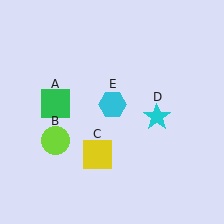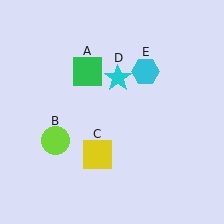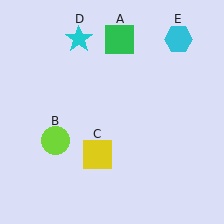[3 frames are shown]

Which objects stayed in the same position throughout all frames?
Lime circle (object B) and yellow square (object C) remained stationary.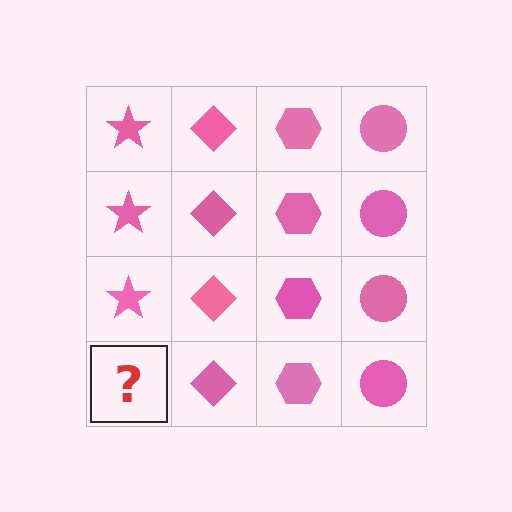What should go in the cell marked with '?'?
The missing cell should contain a pink star.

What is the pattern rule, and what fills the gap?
The rule is that each column has a consistent shape. The gap should be filled with a pink star.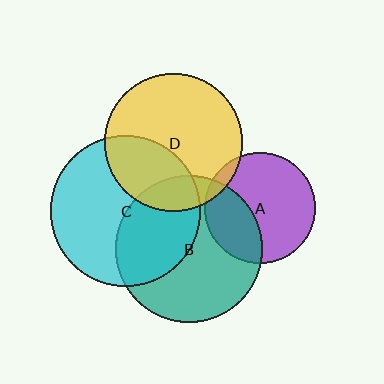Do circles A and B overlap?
Yes.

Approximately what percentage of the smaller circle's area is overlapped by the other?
Approximately 35%.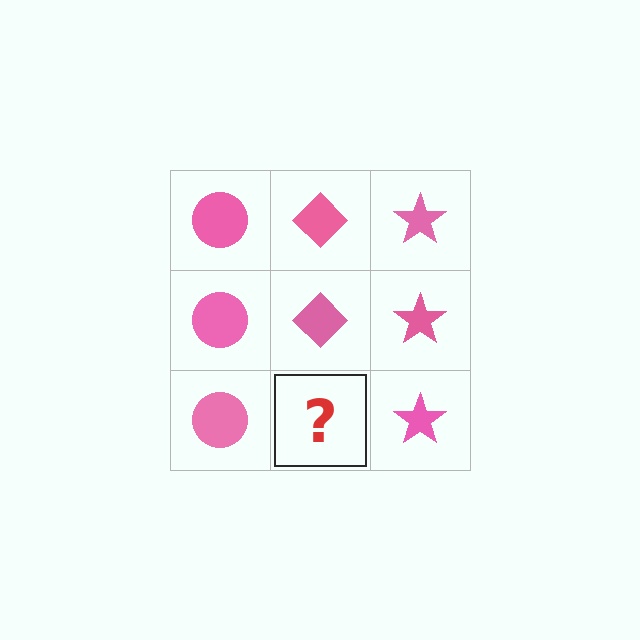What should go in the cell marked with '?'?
The missing cell should contain a pink diamond.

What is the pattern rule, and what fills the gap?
The rule is that each column has a consistent shape. The gap should be filled with a pink diamond.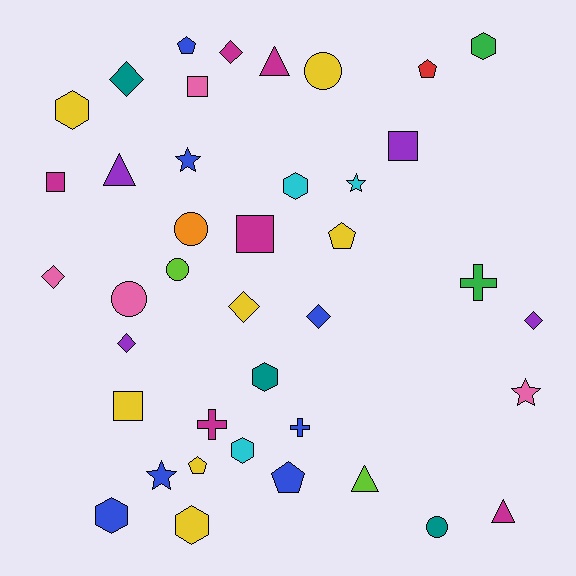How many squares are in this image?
There are 5 squares.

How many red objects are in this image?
There is 1 red object.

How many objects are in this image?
There are 40 objects.